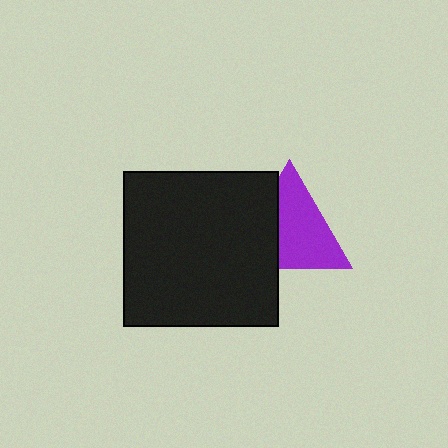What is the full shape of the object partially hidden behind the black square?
The partially hidden object is a purple triangle.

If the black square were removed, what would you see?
You would see the complete purple triangle.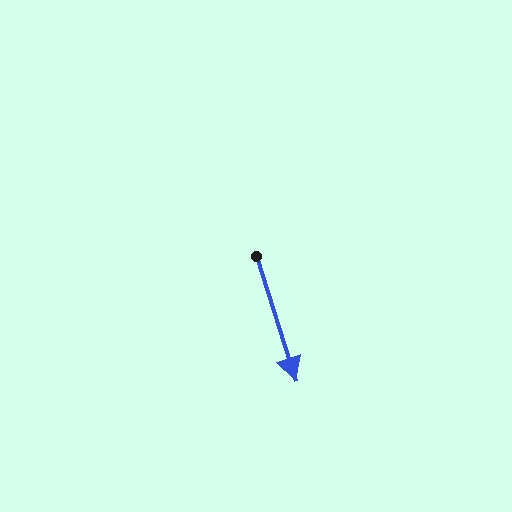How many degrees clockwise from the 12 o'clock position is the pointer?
Approximately 162 degrees.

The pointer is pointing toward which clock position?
Roughly 5 o'clock.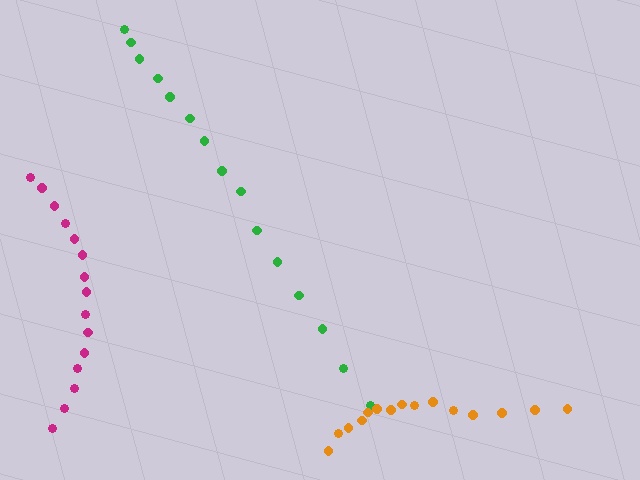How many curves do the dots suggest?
There are 3 distinct paths.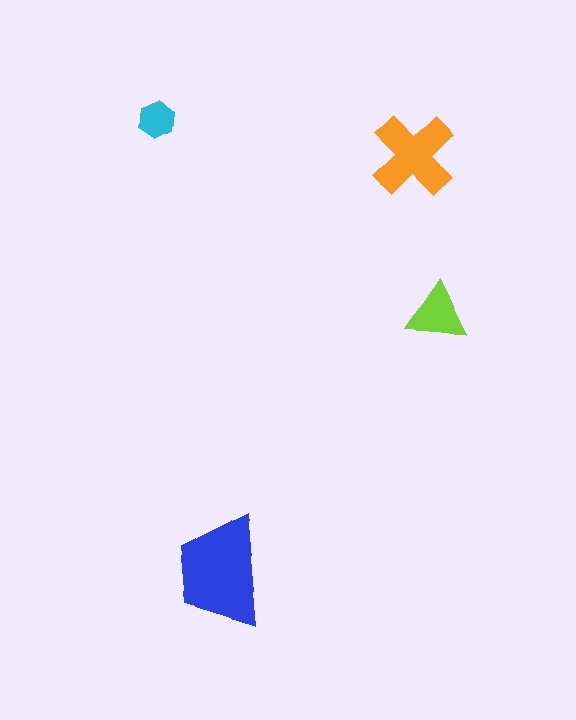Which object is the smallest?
The cyan hexagon.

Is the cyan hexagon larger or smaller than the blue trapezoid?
Smaller.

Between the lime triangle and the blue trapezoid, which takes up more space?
The blue trapezoid.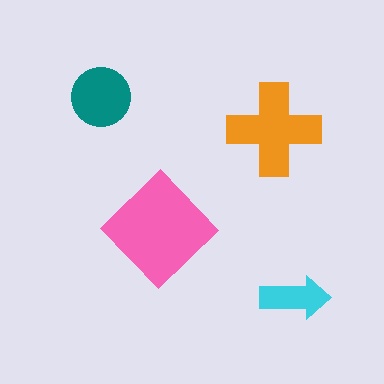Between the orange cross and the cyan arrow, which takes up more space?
The orange cross.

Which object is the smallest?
The cyan arrow.